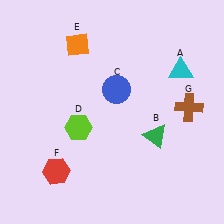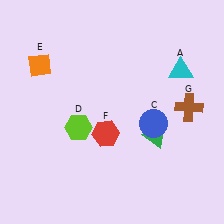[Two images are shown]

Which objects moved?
The objects that moved are: the blue circle (C), the orange diamond (E), the red hexagon (F).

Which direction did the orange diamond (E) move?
The orange diamond (E) moved left.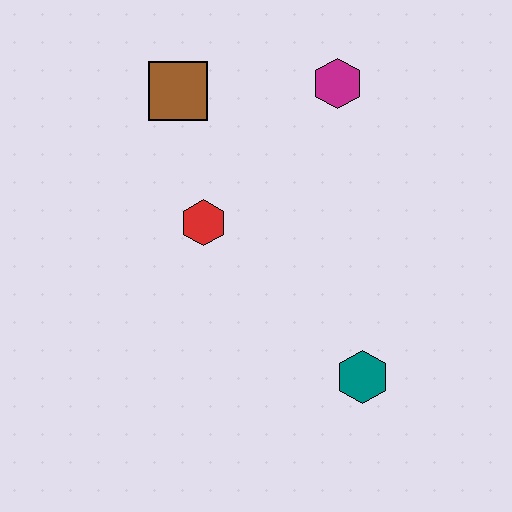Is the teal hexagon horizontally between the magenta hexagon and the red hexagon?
No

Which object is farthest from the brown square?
The teal hexagon is farthest from the brown square.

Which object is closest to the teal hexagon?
The red hexagon is closest to the teal hexagon.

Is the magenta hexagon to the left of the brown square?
No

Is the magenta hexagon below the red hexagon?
No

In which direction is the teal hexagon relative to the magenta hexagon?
The teal hexagon is below the magenta hexagon.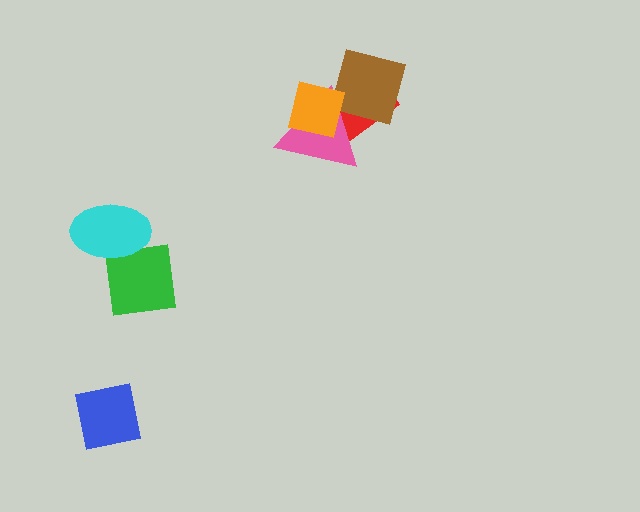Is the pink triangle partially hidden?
Yes, it is partially covered by another shape.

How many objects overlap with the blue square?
0 objects overlap with the blue square.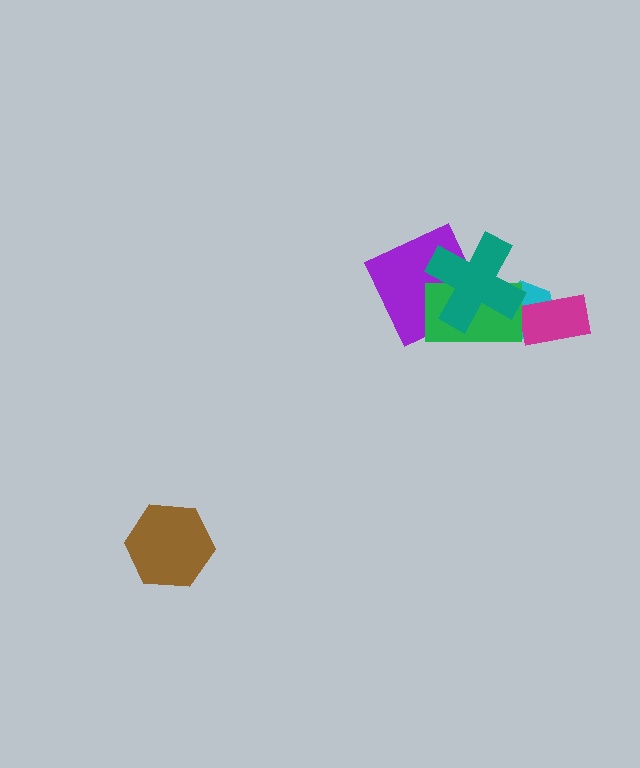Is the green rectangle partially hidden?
Yes, it is partially covered by another shape.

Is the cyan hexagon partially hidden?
Yes, it is partially covered by another shape.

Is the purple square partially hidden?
Yes, it is partially covered by another shape.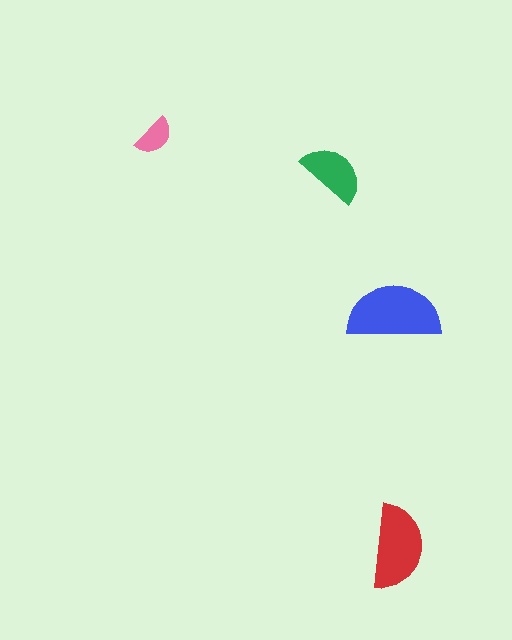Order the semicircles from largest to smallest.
the blue one, the red one, the green one, the pink one.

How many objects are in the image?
There are 4 objects in the image.